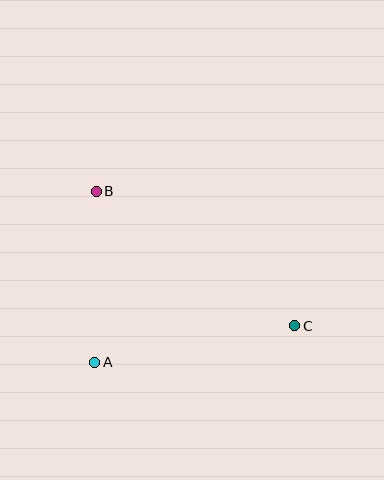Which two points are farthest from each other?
Points B and C are farthest from each other.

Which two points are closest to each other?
Points A and B are closest to each other.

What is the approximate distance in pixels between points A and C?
The distance between A and C is approximately 203 pixels.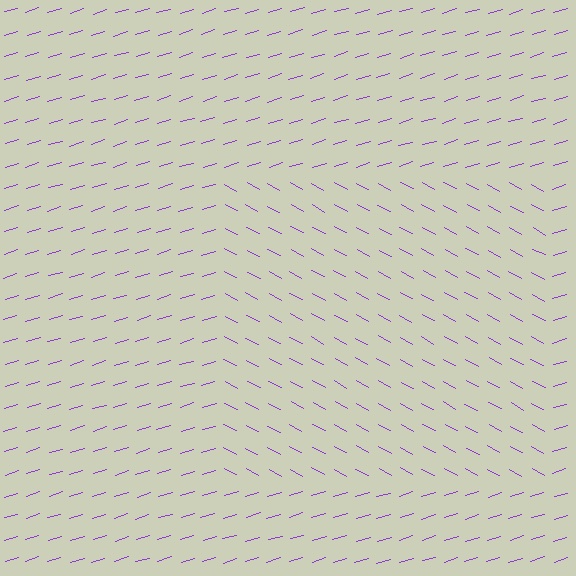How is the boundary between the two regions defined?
The boundary is defined purely by a change in line orientation (approximately 45 degrees difference). All lines are the same color and thickness.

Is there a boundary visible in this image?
Yes, there is a texture boundary formed by a change in line orientation.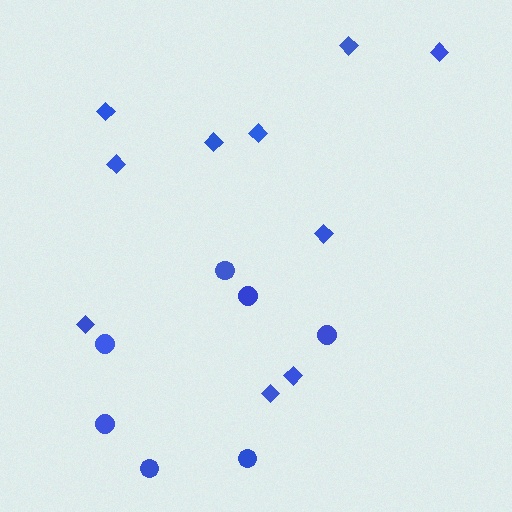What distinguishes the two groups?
There are 2 groups: one group of diamonds (10) and one group of circles (7).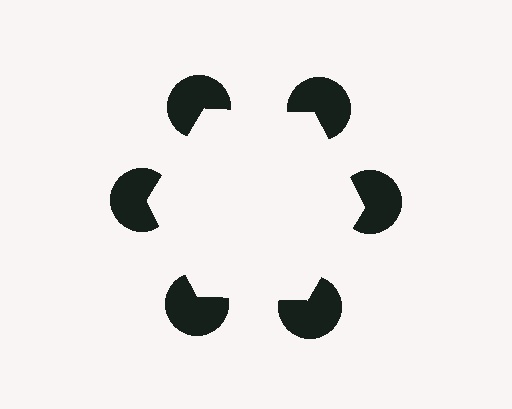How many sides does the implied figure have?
6 sides.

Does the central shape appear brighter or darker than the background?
It typically appears slightly brighter than the background, even though no actual brightness change is drawn.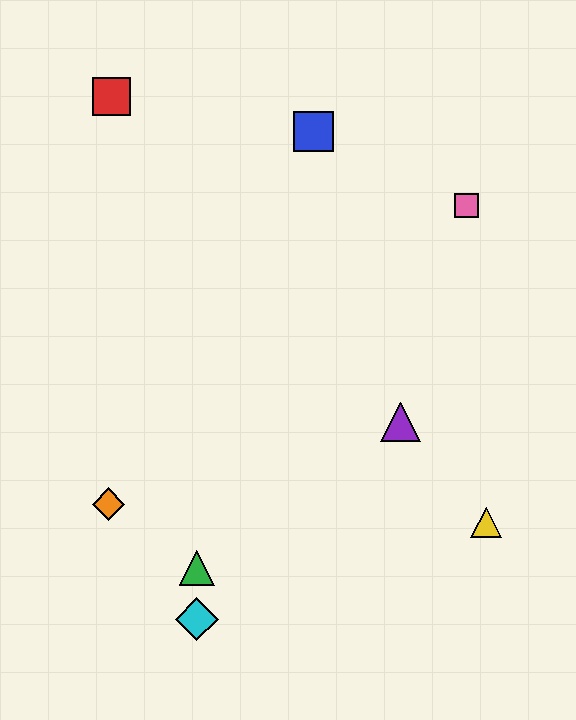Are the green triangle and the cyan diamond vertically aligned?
Yes, both are at x≈197.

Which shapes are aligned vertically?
The green triangle, the cyan diamond are aligned vertically.